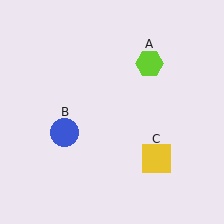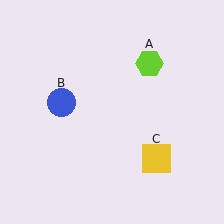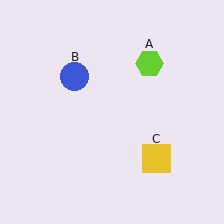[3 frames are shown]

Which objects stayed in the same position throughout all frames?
Lime hexagon (object A) and yellow square (object C) remained stationary.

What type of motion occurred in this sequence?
The blue circle (object B) rotated clockwise around the center of the scene.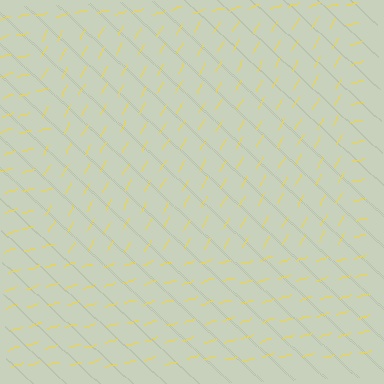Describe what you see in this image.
The image is filled with small yellow line segments. A rectangle region in the image has lines oriented differently from the surrounding lines, creating a visible texture boundary.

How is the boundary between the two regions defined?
The boundary is defined purely by a change in line orientation (approximately 45 degrees difference). All lines are the same color and thickness.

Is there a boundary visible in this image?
Yes, there is a texture boundary formed by a change in line orientation.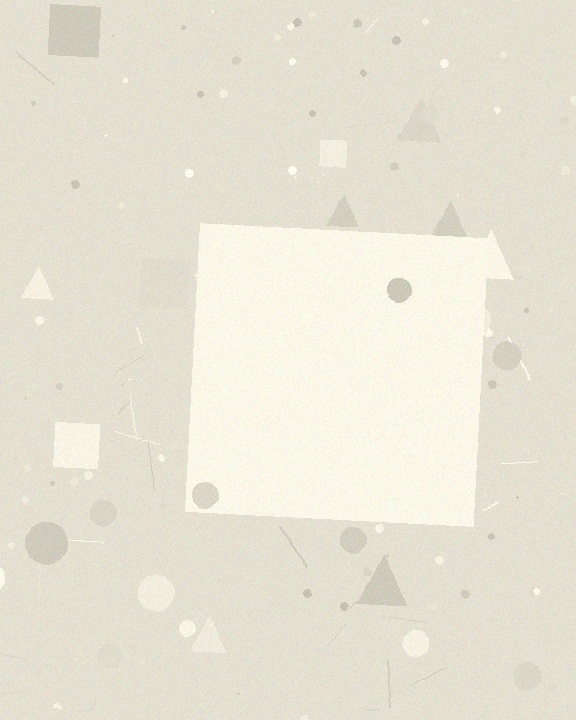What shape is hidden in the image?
A square is hidden in the image.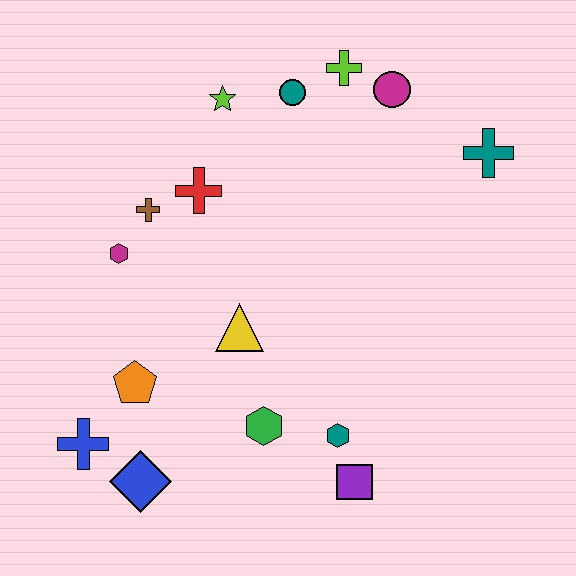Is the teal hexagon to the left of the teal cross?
Yes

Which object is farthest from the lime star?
The purple square is farthest from the lime star.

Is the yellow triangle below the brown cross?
Yes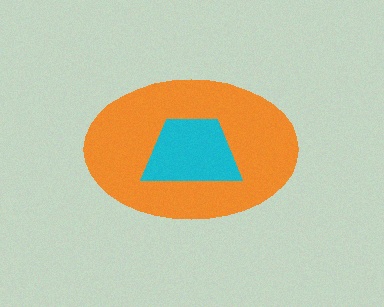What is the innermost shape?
The cyan trapezoid.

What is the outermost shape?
The orange ellipse.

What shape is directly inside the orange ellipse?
The cyan trapezoid.